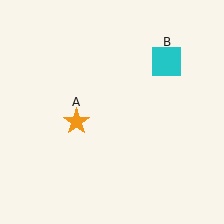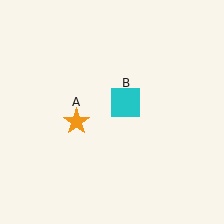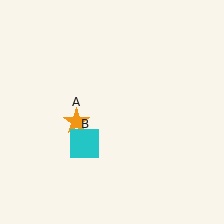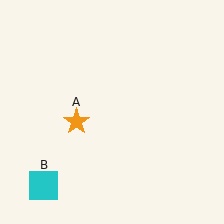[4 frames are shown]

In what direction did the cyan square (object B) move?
The cyan square (object B) moved down and to the left.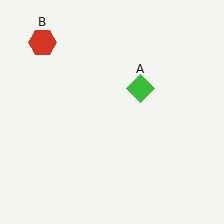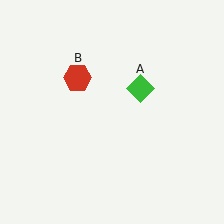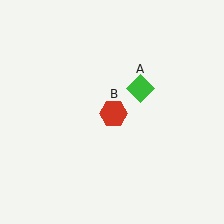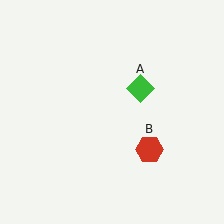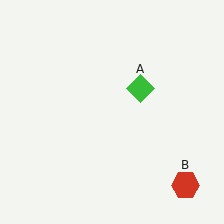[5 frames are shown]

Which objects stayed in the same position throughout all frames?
Green diamond (object A) remained stationary.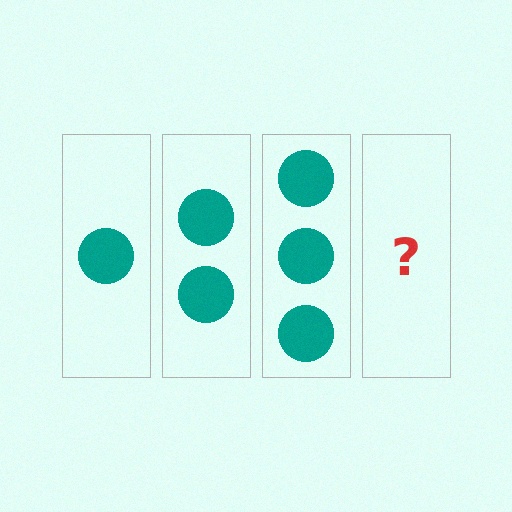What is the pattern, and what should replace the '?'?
The pattern is that each step adds one more circle. The '?' should be 4 circles.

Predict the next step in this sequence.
The next step is 4 circles.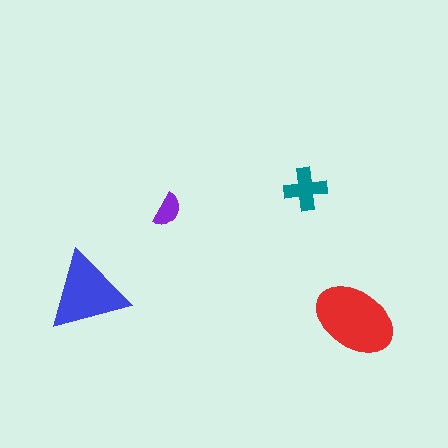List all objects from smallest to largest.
The purple semicircle, the teal cross, the blue triangle, the red ellipse.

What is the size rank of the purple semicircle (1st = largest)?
4th.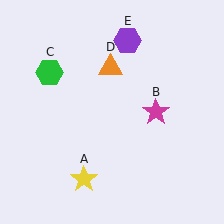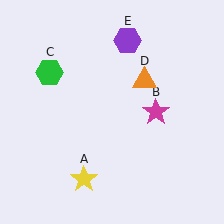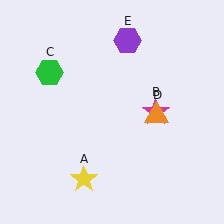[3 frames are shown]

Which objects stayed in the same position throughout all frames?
Yellow star (object A) and magenta star (object B) and green hexagon (object C) and purple hexagon (object E) remained stationary.